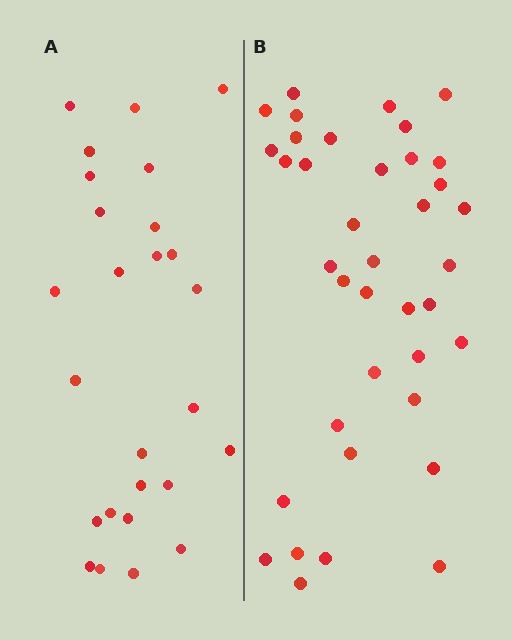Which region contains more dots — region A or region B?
Region B (the right region) has more dots.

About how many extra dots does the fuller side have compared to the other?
Region B has roughly 12 or so more dots than region A.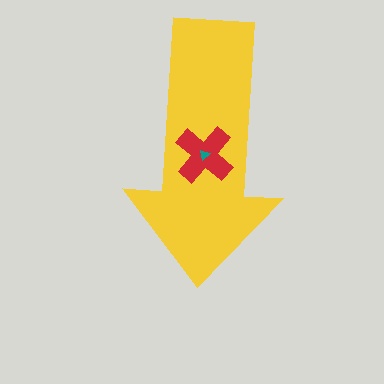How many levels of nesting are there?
3.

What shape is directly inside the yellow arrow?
The red cross.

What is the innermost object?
The teal triangle.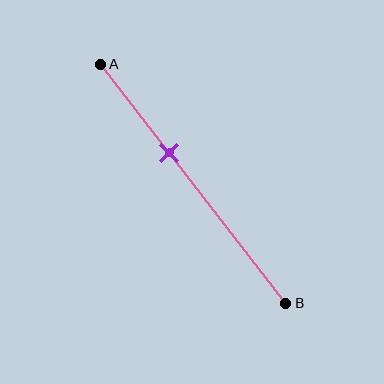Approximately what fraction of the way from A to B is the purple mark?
The purple mark is approximately 35% of the way from A to B.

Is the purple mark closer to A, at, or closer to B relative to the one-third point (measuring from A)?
The purple mark is closer to point B than the one-third point of segment AB.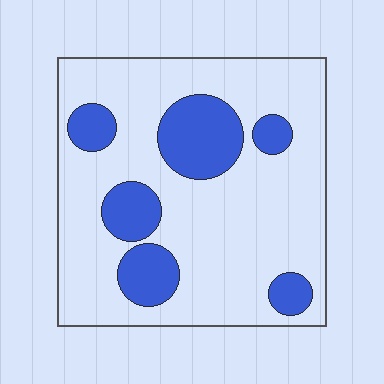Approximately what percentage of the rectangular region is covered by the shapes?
Approximately 25%.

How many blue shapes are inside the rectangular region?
6.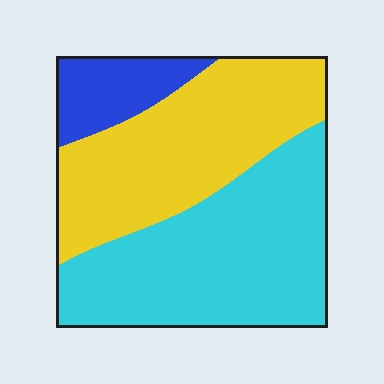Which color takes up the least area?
Blue, at roughly 10%.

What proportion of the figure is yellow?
Yellow takes up about two fifths (2/5) of the figure.